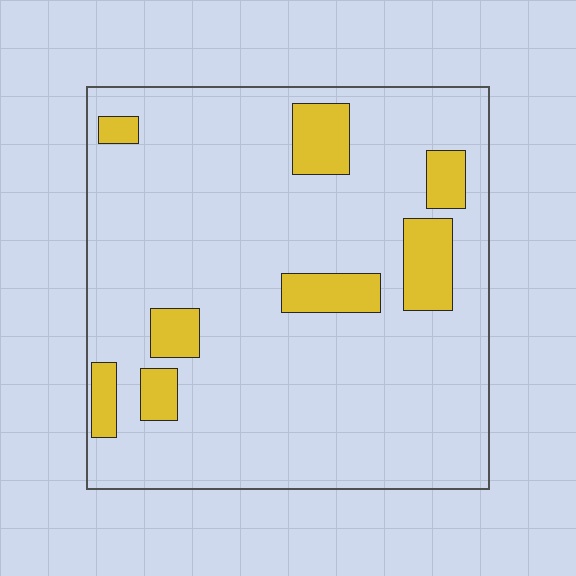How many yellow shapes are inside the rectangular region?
8.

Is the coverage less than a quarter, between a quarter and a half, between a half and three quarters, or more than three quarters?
Less than a quarter.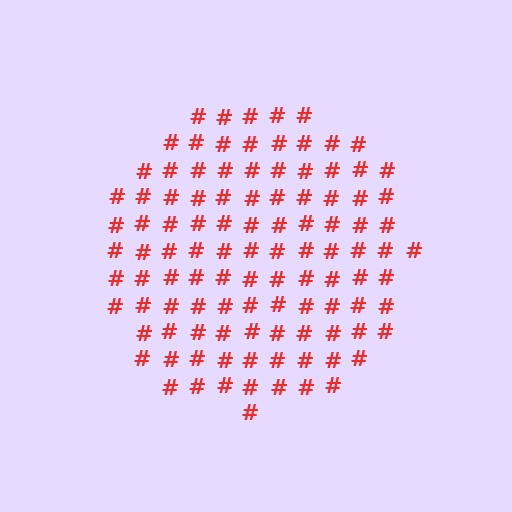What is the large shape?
The large shape is a circle.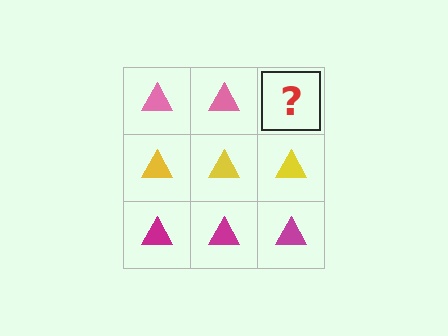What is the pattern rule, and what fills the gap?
The rule is that each row has a consistent color. The gap should be filled with a pink triangle.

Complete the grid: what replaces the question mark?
The question mark should be replaced with a pink triangle.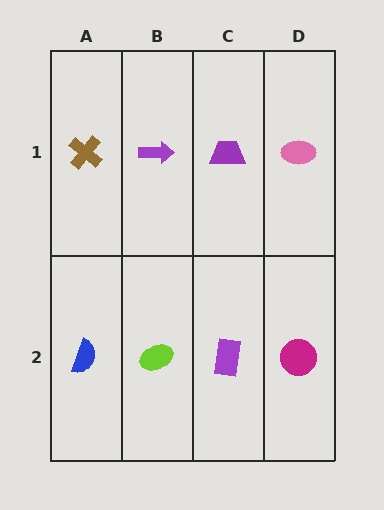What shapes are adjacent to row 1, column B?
A lime ellipse (row 2, column B), a brown cross (row 1, column A), a purple trapezoid (row 1, column C).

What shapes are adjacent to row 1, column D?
A magenta circle (row 2, column D), a purple trapezoid (row 1, column C).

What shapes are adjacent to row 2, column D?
A pink ellipse (row 1, column D), a purple rectangle (row 2, column C).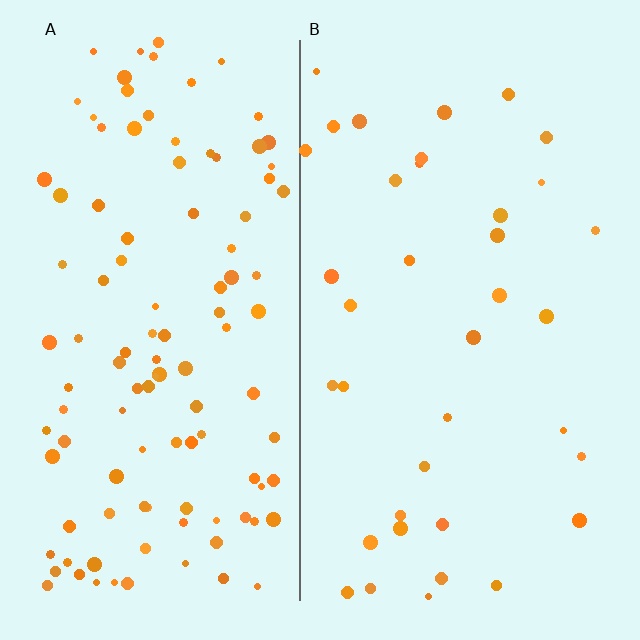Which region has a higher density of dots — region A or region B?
A (the left).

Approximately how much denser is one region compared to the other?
Approximately 3.0× — region A over region B.